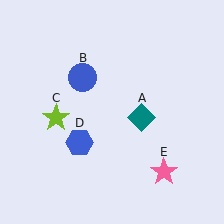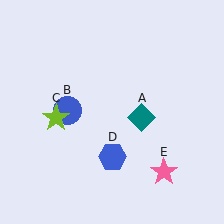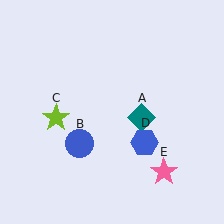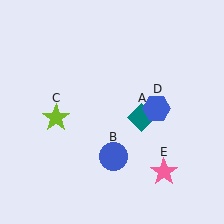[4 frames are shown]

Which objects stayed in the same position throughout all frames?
Teal diamond (object A) and lime star (object C) and pink star (object E) remained stationary.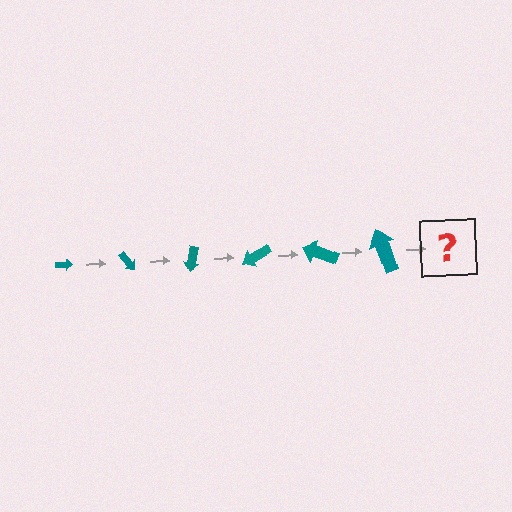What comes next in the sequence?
The next element should be an arrow, larger than the previous one and rotated 300 degrees from the start.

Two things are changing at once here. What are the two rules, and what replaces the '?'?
The two rules are that the arrow grows larger each step and it rotates 50 degrees each step. The '?' should be an arrow, larger than the previous one and rotated 300 degrees from the start.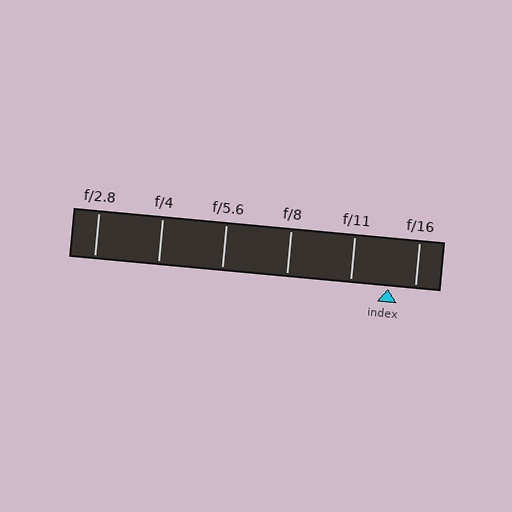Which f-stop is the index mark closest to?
The index mark is closest to f/16.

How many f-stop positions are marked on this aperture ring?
There are 6 f-stop positions marked.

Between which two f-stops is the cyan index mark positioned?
The index mark is between f/11 and f/16.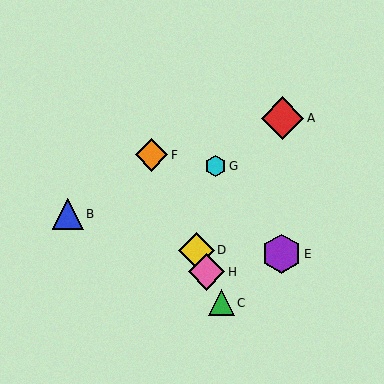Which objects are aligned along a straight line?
Objects C, D, F, H are aligned along a straight line.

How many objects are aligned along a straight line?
4 objects (C, D, F, H) are aligned along a straight line.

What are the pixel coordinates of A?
Object A is at (283, 118).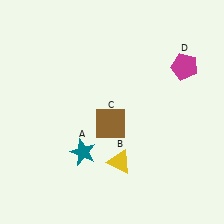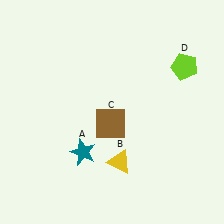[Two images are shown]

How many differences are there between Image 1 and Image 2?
There is 1 difference between the two images.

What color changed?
The pentagon (D) changed from magenta in Image 1 to lime in Image 2.